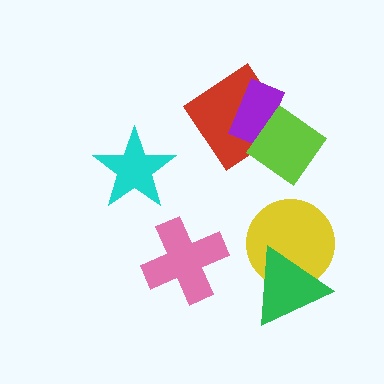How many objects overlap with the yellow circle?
1 object overlaps with the yellow circle.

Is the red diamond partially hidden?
Yes, it is partially covered by another shape.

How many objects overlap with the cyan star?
0 objects overlap with the cyan star.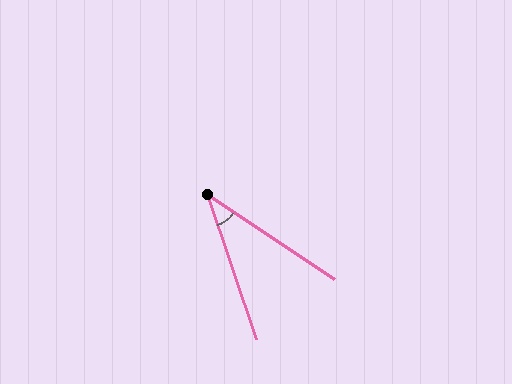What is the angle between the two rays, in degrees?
Approximately 37 degrees.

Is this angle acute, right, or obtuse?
It is acute.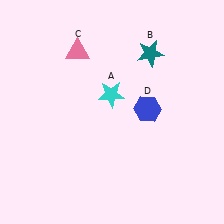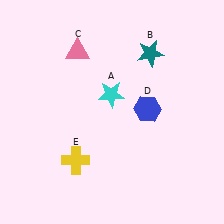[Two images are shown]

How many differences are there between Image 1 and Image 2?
There is 1 difference between the two images.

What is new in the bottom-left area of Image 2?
A yellow cross (E) was added in the bottom-left area of Image 2.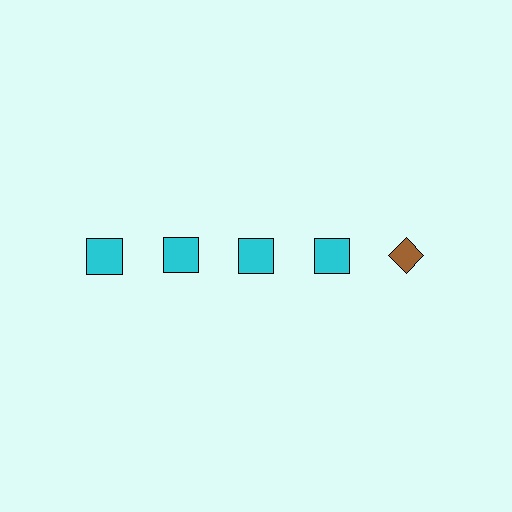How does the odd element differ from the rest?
It differs in both color (brown instead of cyan) and shape (diamond instead of square).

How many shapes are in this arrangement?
There are 5 shapes arranged in a grid pattern.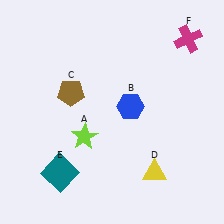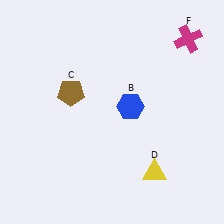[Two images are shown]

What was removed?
The teal square (E), the lime star (A) were removed in Image 2.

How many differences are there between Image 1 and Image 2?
There are 2 differences between the two images.